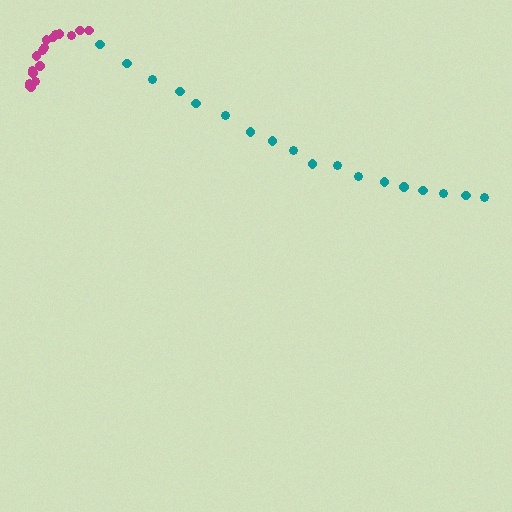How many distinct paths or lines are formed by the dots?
There are 2 distinct paths.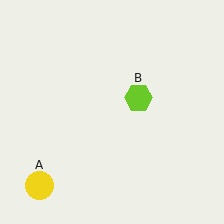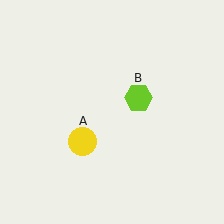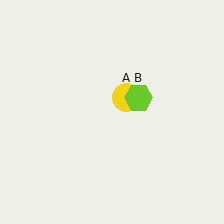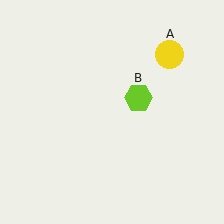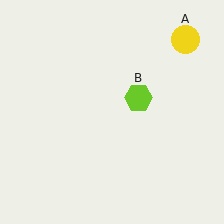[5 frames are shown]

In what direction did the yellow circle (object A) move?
The yellow circle (object A) moved up and to the right.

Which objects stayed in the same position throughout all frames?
Lime hexagon (object B) remained stationary.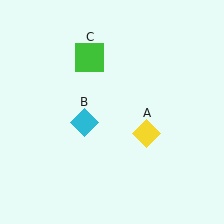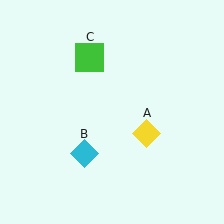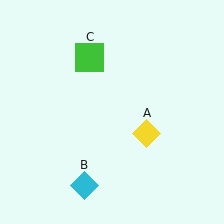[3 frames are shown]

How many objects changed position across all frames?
1 object changed position: cyan diamond (object B).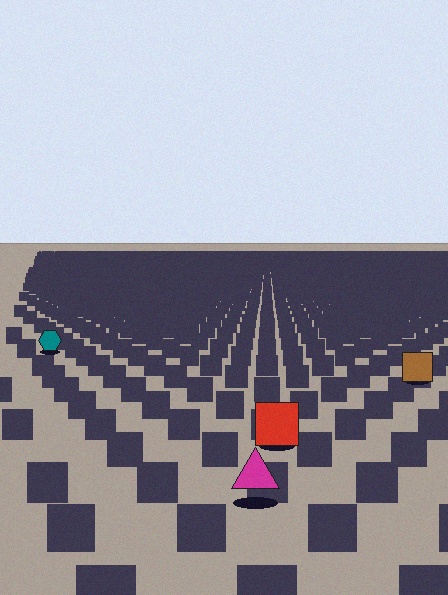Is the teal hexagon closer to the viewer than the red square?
No. The red square is closer — you can tell from the texture gradient: the ground texture is coarser near it.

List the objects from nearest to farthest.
From nearest to farthest: the magenta triangle, the red square, the brown square, the teal hexagon.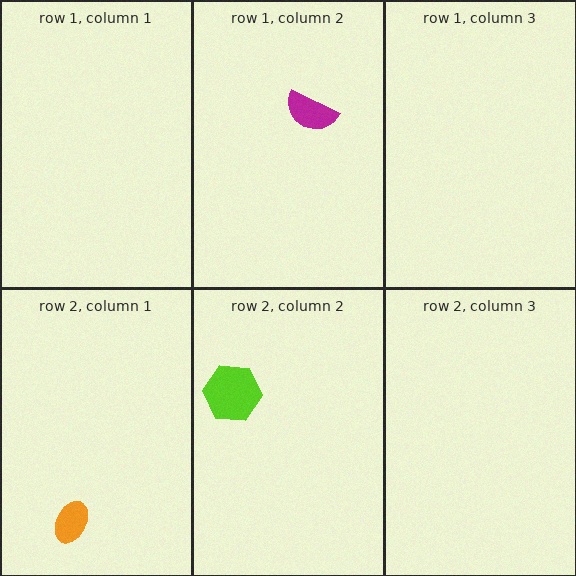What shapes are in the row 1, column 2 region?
The magenta semicircle.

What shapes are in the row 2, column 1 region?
The orange ellipse.